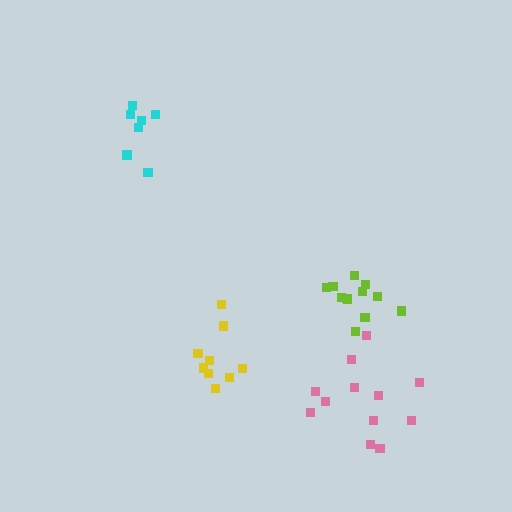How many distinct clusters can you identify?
There are 4 distinct clusters.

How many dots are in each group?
Group 1: 9 dots, Group 2: 12 dots, Group 3: 12 dots, Group 4: 7 dots (40 total).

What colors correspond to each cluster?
The clusters are colored: yellow, pink, lime, cyan.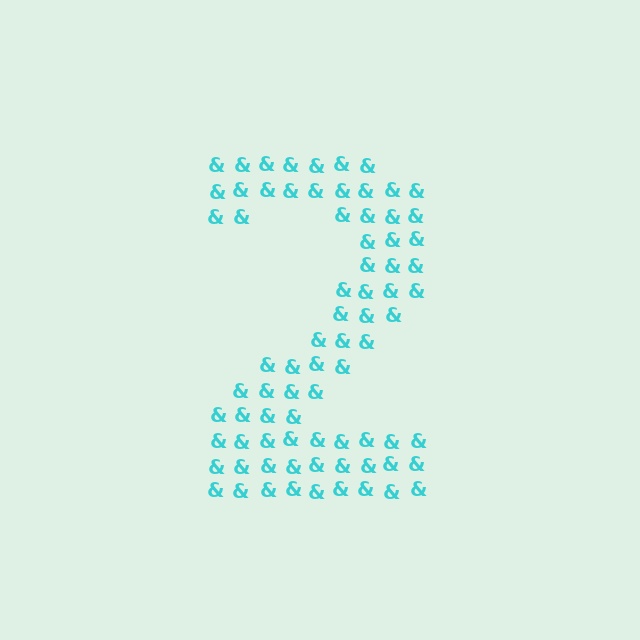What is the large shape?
The large shape is the digit 2.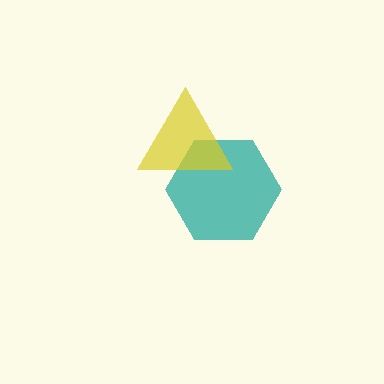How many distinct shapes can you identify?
There are 2 distinct shapes: a teal hexagon, a yellow triangle.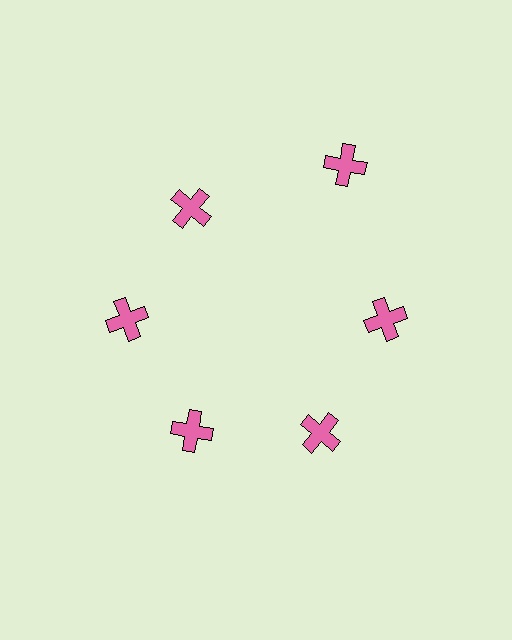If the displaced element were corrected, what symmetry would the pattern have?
It would have 6-fold rotational symmetry — the pattern would map onto itself every 60 degrees.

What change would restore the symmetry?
The symmetry would be restored by moving it inward, back onto the ring so that all 6 crosses sit at equal angles and equal distance from the center.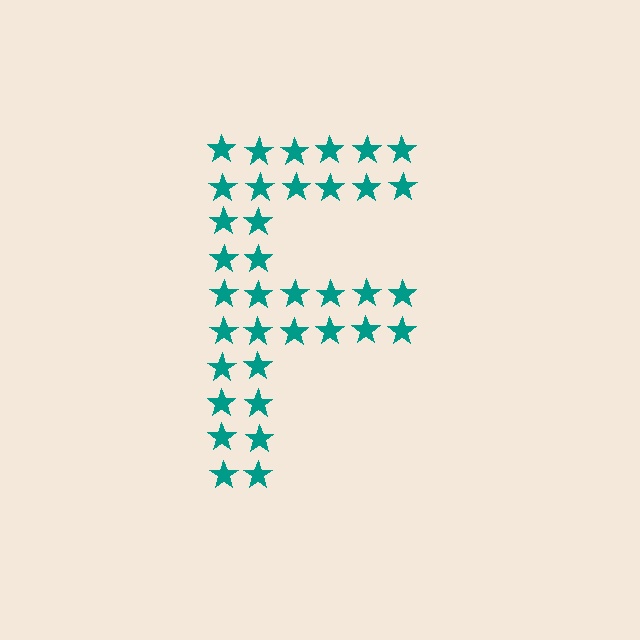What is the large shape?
The large shape is the letter F.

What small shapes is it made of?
It is made of small stars.